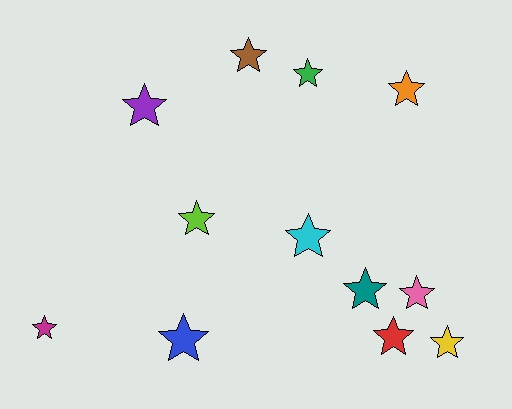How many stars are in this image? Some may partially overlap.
There are 12 stars.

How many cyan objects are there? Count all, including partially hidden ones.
There is 1 cyan object.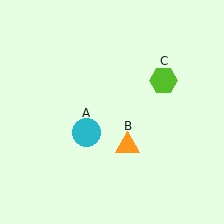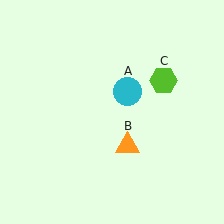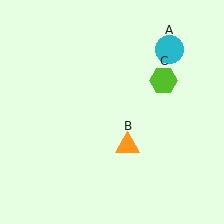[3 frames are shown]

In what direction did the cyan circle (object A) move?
The cyan circle (object A) moved up and to the right.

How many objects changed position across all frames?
1 object changed position: cyan circle (object A).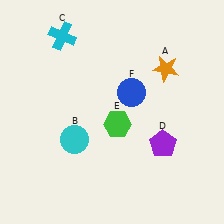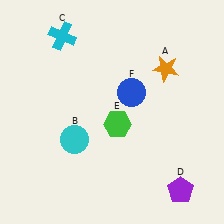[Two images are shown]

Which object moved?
The purple pentagon (D) moved down.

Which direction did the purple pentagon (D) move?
The purple pentagon (D) moved down.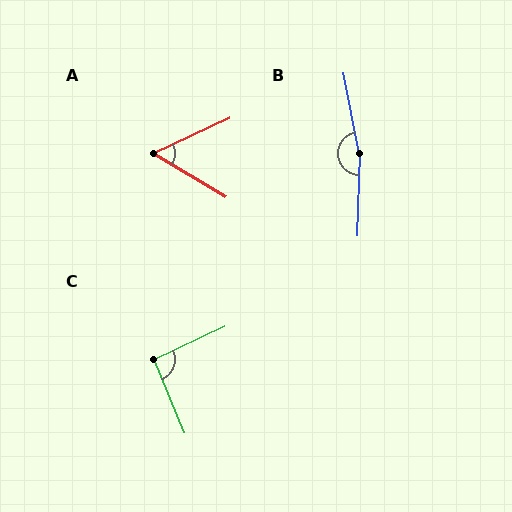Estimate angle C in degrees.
Approximately 93 degrees.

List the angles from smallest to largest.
A (56°), C (93°), B (168°).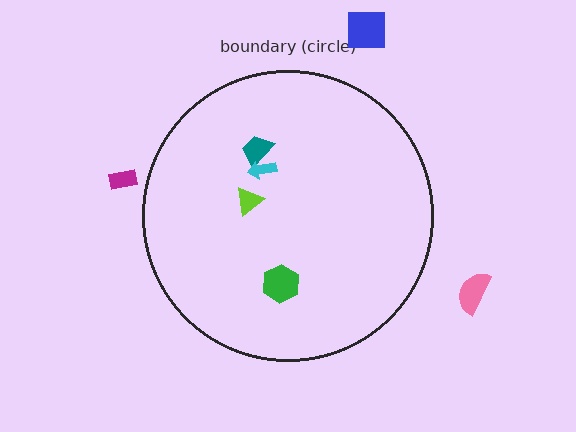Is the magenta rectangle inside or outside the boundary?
Outside.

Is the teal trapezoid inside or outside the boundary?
Inside.